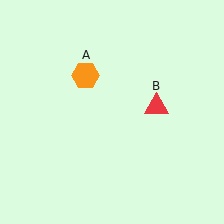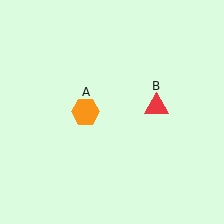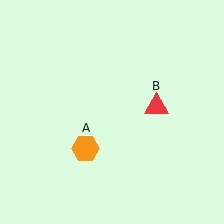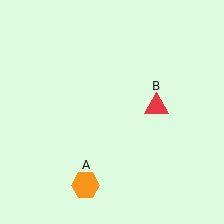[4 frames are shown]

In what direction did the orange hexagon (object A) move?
The orange hexagon (object A) moved down.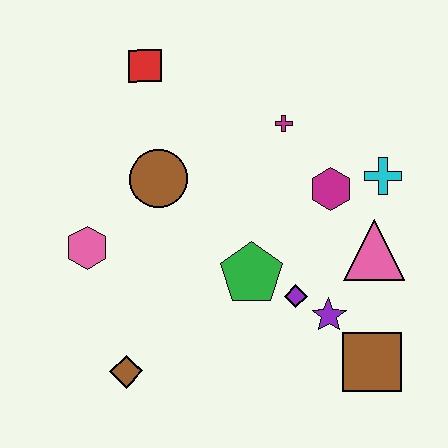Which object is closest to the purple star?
The purple diamond is closest to the purple star.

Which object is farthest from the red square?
The brown square is farthest from the red square.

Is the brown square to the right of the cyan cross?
No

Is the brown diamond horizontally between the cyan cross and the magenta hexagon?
No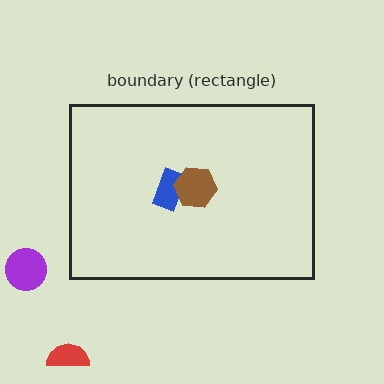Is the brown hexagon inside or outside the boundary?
Inside.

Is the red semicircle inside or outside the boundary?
Outside.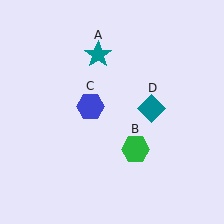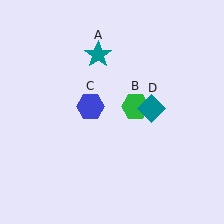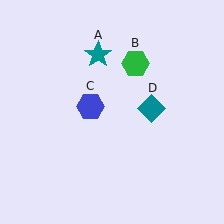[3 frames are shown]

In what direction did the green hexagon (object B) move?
The green hexagon (object B) moved up.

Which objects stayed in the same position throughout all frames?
Teal star (object A) and blue hexagon (object C) and teal diamond (object D) remained stationary.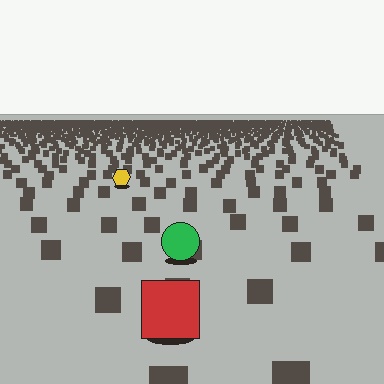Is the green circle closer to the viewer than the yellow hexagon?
Yes. The green circle is closer — you can tell from the texture gradient: the ground texture is coarser near it.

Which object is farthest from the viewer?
The yellow hexagon is farthest from the viewer. It appears smaller and the ground texture around it is denser.